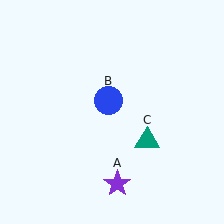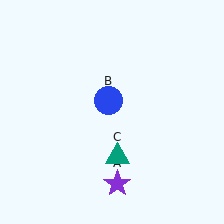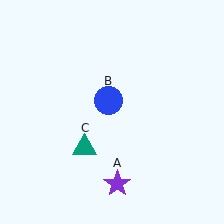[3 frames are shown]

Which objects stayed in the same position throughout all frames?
Purple star (object A) and blue circle (object B) remained stationary.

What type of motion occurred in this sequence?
The teal triangle (object C) rotated clockwise around the center of the scene.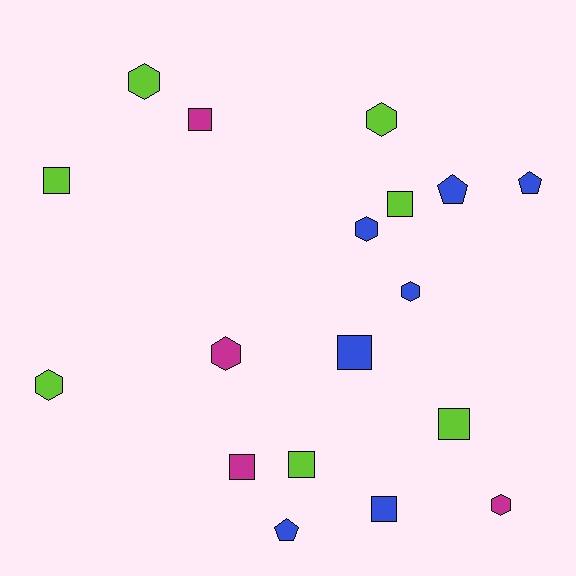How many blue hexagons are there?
There are 2 blue hexagons.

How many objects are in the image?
There are 18 objects.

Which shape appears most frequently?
Square, with 8 objects.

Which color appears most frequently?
Lime, with 7 objects.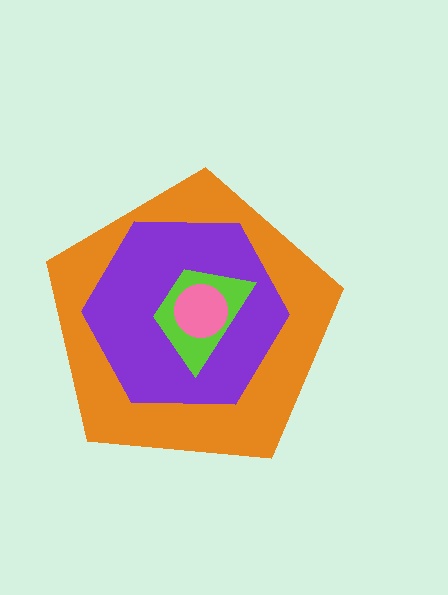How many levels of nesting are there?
4.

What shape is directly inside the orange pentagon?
The purple hexagon.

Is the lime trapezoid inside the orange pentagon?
Yes.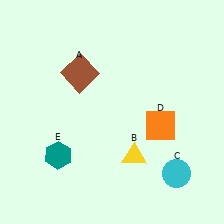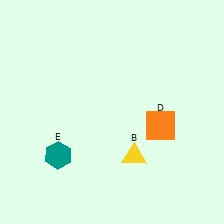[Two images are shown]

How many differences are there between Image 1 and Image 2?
There are 2 differences between the two images.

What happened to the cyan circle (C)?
The cyan circle (C) was removed in Image 2. It was in the bottom-right area of Image 1.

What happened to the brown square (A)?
The brown square (A) was removed in Image 2. It was in the top-left area of Image 1.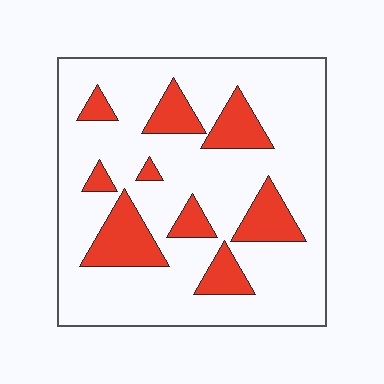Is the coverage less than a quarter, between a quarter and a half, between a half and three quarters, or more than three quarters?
Less than a quarter.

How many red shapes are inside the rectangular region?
9.